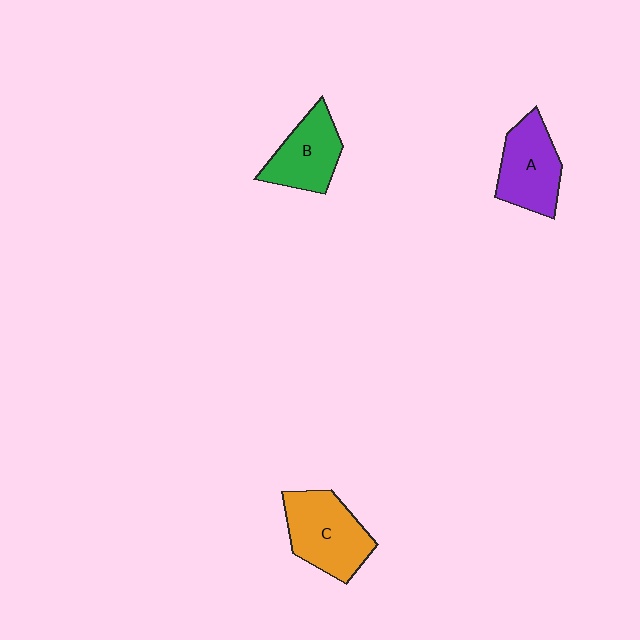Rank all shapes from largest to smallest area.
From largest to smallest: C (orange), A (purple), B (green).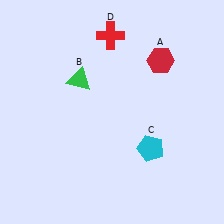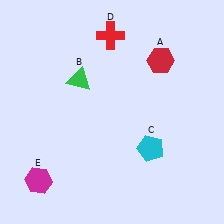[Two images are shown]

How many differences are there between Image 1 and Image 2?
There is 1 difference between the two images.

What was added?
A magenta hexagon (E) was added in Image 2.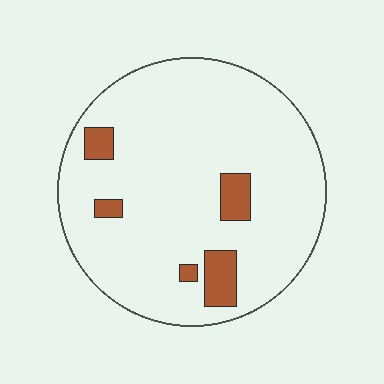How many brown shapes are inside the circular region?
5.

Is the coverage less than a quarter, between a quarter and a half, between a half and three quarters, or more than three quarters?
Less than a quarter.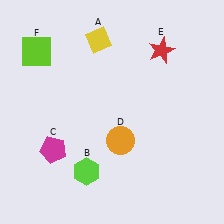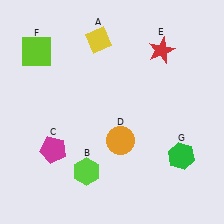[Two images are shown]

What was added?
A green hexagon (G) was added in Image 2.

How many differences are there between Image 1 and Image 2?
There is 1 difference between the two images.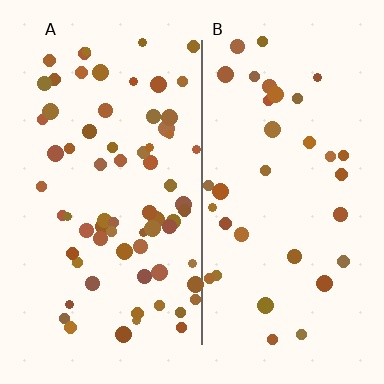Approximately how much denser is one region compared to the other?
Approximately 2.0× — region A over region B.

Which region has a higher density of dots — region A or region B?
A (the left).